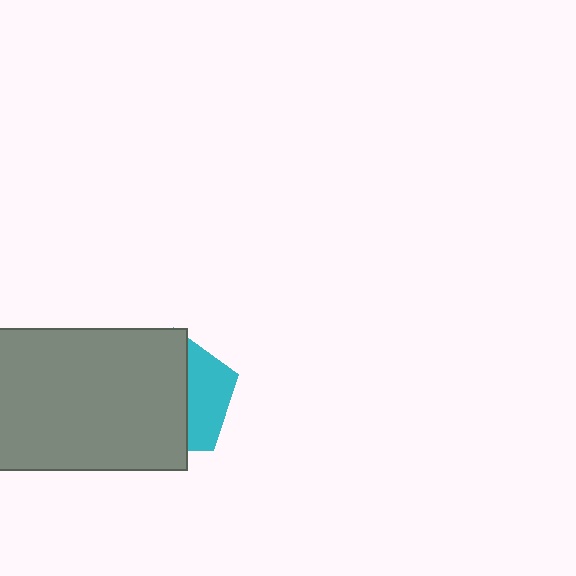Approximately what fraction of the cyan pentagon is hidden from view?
Roughly 65% of the cyan pentagon is hidden behind the gray rectangle.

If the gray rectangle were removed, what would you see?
You would see the complete cyan pentagon.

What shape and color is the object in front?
The object in front is a gray rectangle.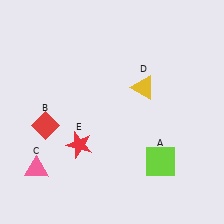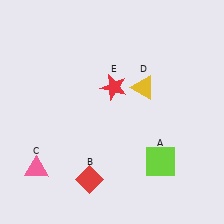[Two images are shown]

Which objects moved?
The objects that moved are: the red diamond (B), the red star (E).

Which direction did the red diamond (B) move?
The red diamond (B) moved down.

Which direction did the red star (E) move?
The red star (E) moved up.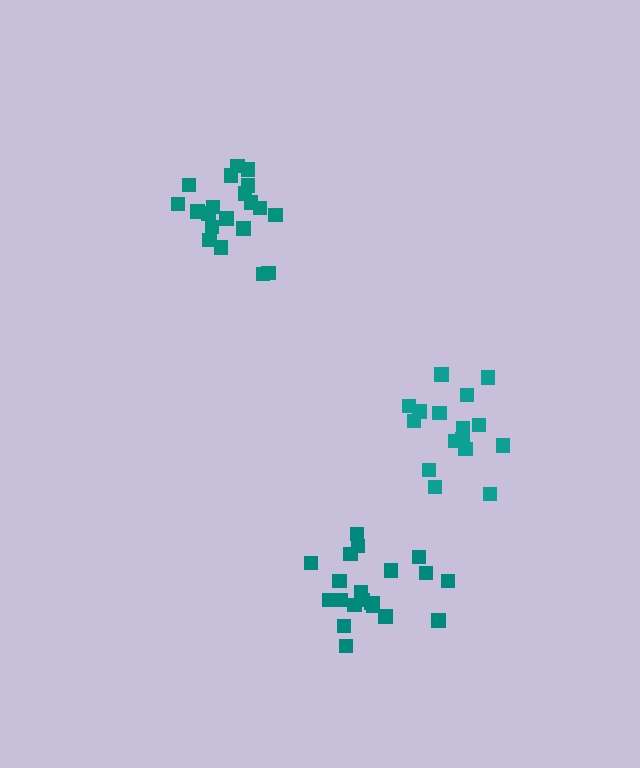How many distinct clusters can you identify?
There are 3 distinct clusters.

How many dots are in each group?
Group 1: 16 dots, Group 2: 21 dots, Group 3: 20 dots (57 total).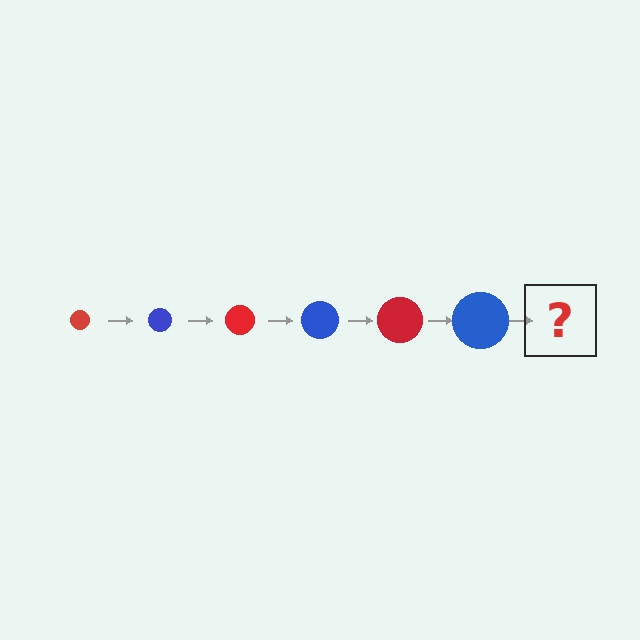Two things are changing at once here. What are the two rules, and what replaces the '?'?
The two rules are that the circle grows larger each step and the color cycles through red and blue. The '?' should be a red circle, larger than the previous one.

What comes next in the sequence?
The next element should be a red circle, larger than the previous one.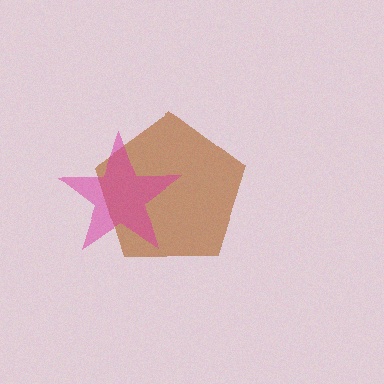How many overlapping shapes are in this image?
There are 2 overlapping shapes in the image.